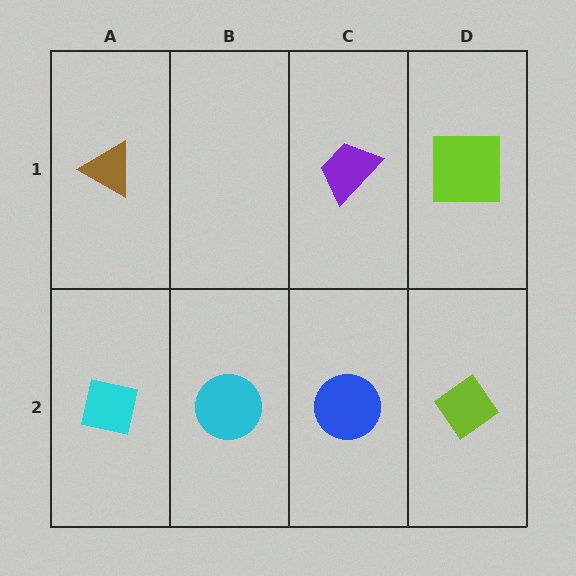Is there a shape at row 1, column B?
No, that cell is empty.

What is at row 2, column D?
A lime diamond.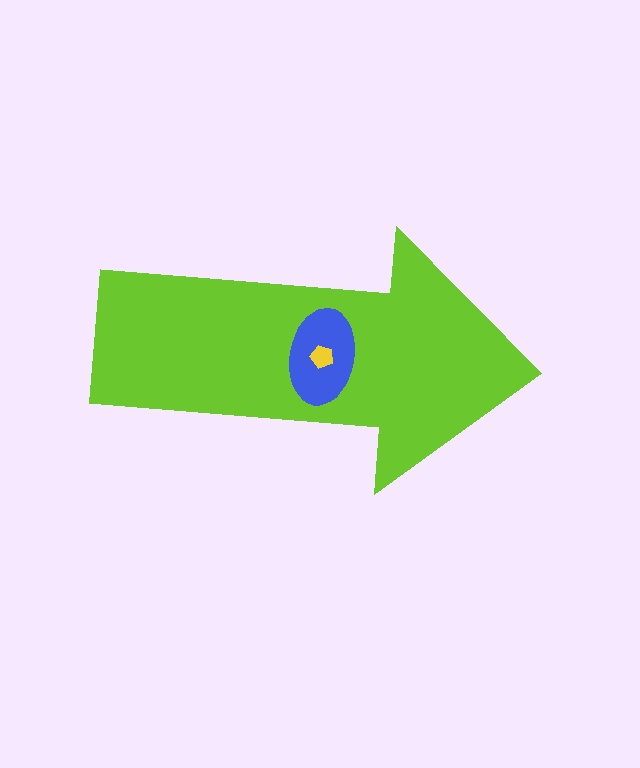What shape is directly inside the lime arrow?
The blue ellipse.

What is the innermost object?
The yellow pentagon.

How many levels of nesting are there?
3.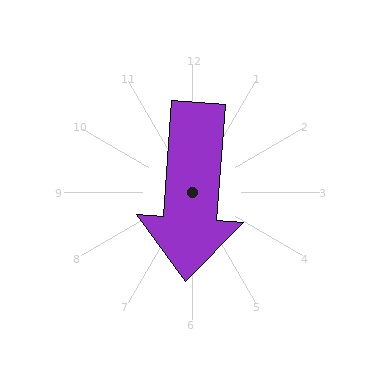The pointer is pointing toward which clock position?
Roughly 6 o'clock.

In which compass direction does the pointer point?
South.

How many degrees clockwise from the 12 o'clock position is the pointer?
Approximately 184 degrees.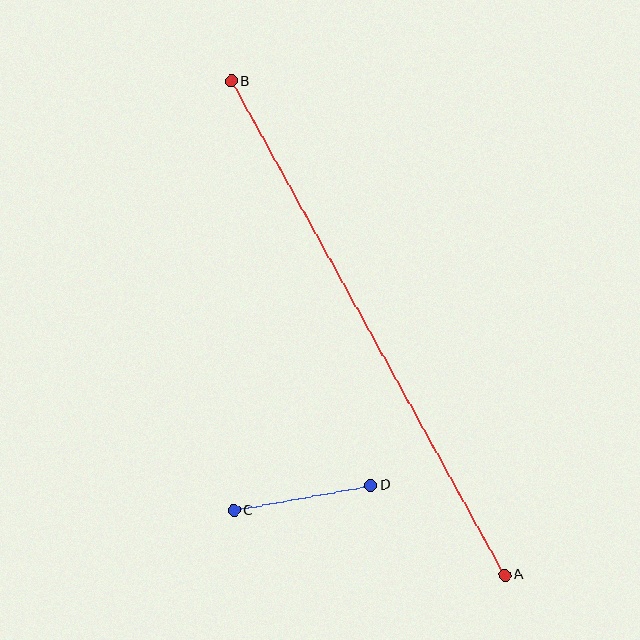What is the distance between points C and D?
The distance is approximately 139 pixels.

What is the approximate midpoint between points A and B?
The midpoint is at approximately (368, 328) pixels.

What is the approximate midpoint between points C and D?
The midpoint is at approximately (302, 498) pixels.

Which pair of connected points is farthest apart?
Points A and B are farthest apart.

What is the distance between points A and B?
The distance is approximately 565 pixels.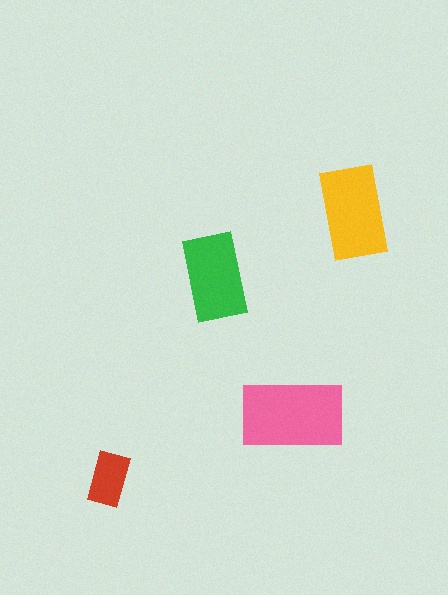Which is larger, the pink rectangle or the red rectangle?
The pink one.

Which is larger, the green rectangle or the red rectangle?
The green one.